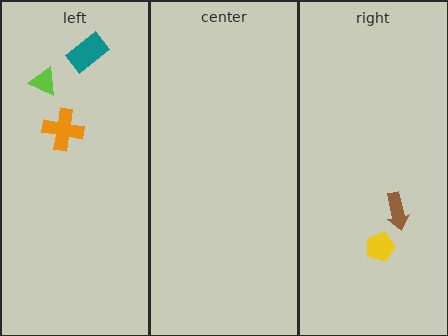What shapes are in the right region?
The yellow pentagon, the brown arrow.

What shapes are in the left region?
The lime triangle, the teal rectangle, the orange cross.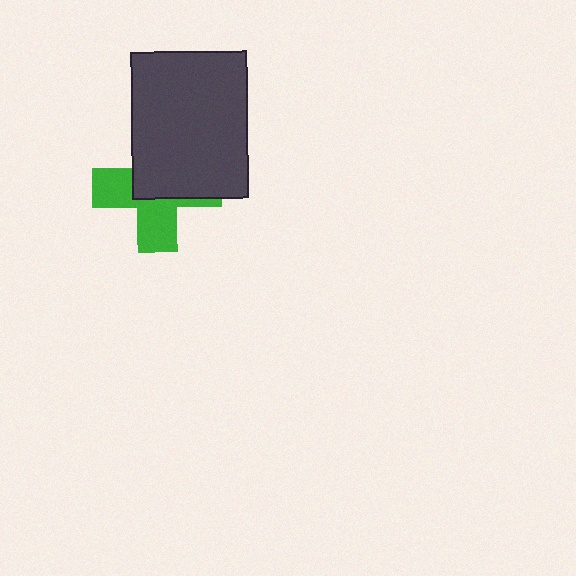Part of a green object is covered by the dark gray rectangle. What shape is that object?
It is a cross.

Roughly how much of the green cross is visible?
About half of it is visible (roughly 47%).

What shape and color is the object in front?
The object in front is a dark gray rectangle.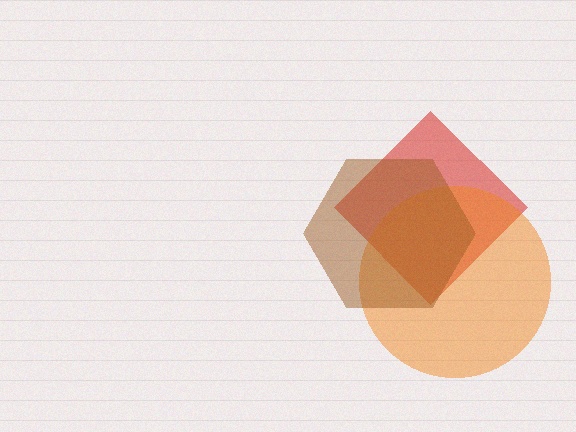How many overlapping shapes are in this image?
There are 3 overlapping shapes in the image.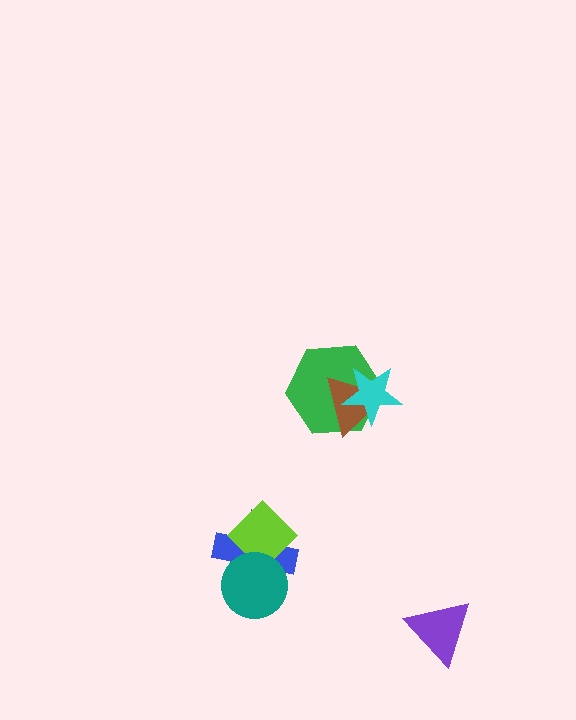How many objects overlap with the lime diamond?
2 objects overlap with the lime diamond.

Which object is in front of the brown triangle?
The cyan star is in front of the brown triangle.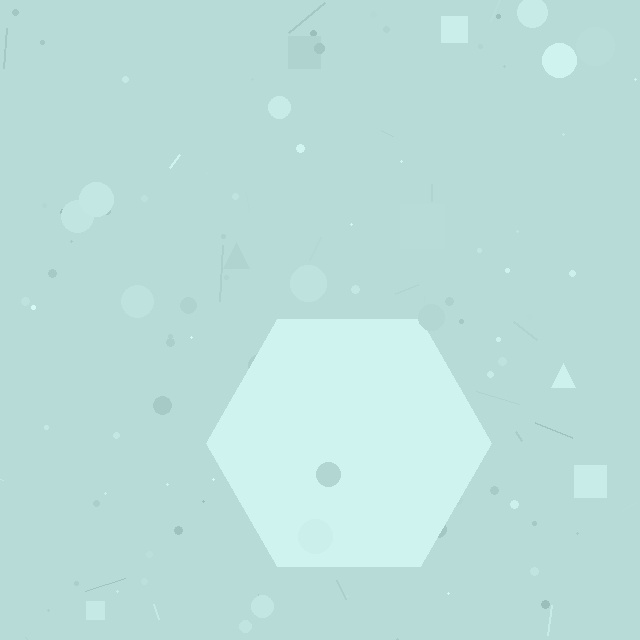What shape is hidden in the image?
A hexagon is hidden in the image.